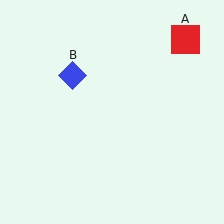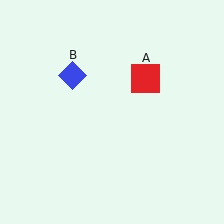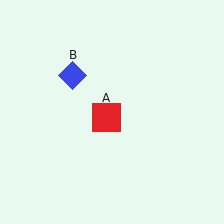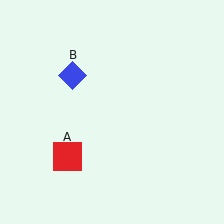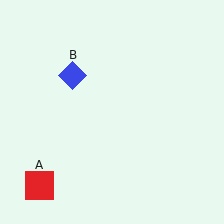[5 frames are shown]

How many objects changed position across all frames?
1 object changed position: red square (object A).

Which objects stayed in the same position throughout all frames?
Blue diamond (object B) remained stationary.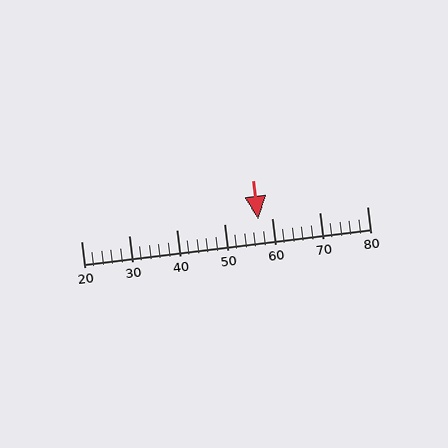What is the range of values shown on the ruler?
The ruler shows values from 20 to 80.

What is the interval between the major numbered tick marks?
The major tick marks are spaced 10 units apart.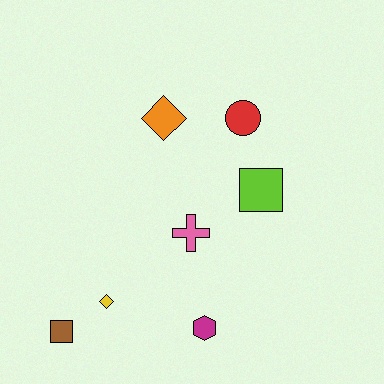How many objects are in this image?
There are 7 objects.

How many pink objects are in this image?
There is 1 pink object.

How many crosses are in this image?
There is 1 cross.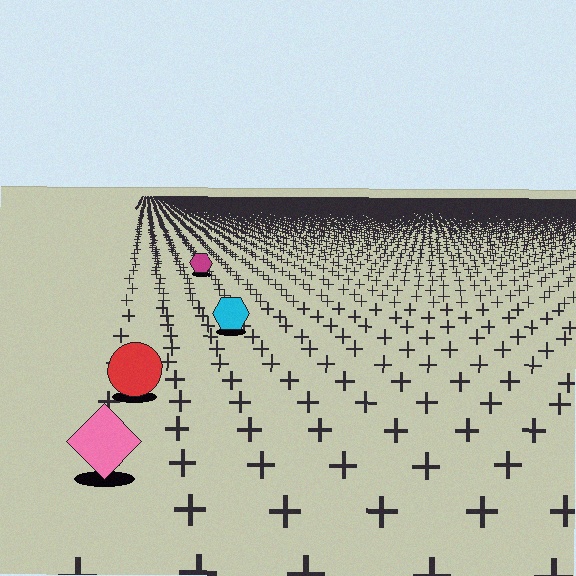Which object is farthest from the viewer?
The magenta hexagon is farthest from the viewer. It appears smaller and the ground texture around it is denser.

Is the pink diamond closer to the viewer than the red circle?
Yes. The pink diamond is closer — you can tell from the texture gradient: the ground texture is coarser near it.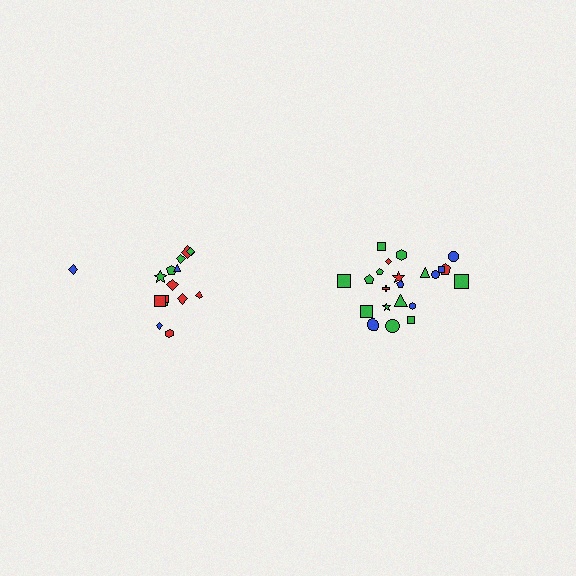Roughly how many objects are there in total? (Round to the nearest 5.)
Roughly 35 objects in total.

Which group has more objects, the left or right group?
The right group.